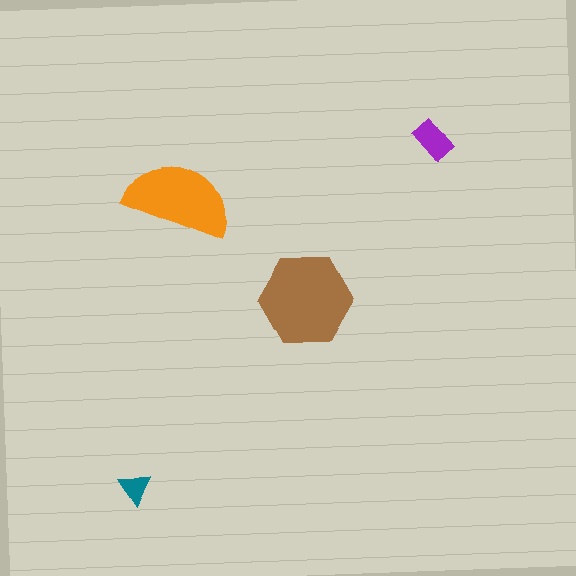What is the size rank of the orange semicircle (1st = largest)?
2nd.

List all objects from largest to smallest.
The brown hexagon, the orange semicircle, the purple rectangle, the teal triangle.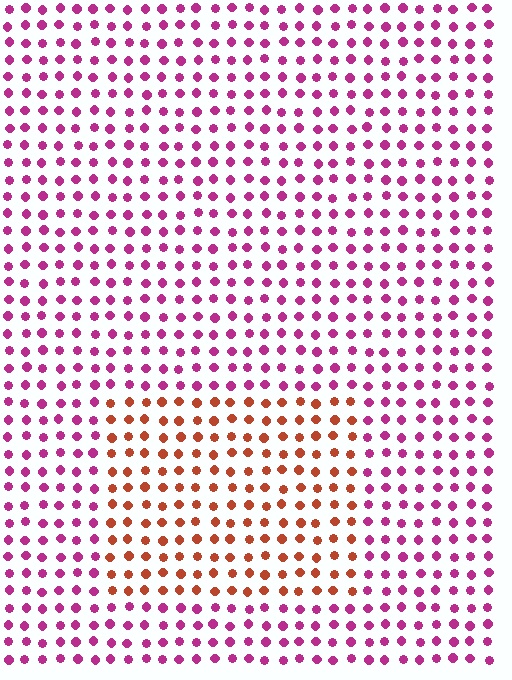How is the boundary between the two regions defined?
The boundary is defined purely by a slight shift in hue (about 52 degrees). Spacing, size, and orientation are identical on both sides.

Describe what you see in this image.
The image is filled with small magenta elements in a uniform arrangement. A rectangle-shaped region is visible where the elements are tinted to a slightly different hue, forming a subtle color boundary.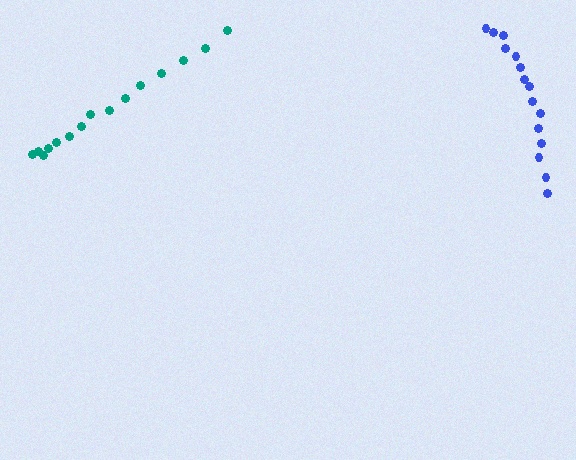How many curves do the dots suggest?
There are 2 distinct paths.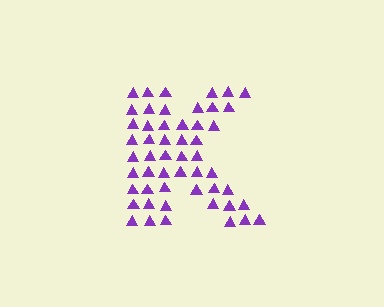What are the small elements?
The small elements are triangles.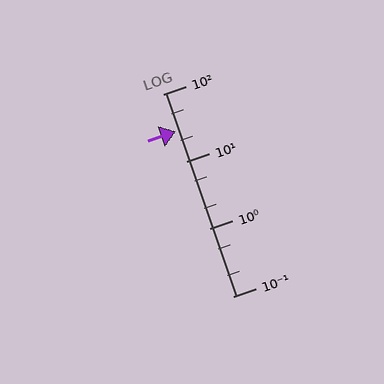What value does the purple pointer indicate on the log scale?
The pointer indicates approximately 28.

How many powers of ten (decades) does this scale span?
The scale spans 3 decades, from 0.1 to 100.